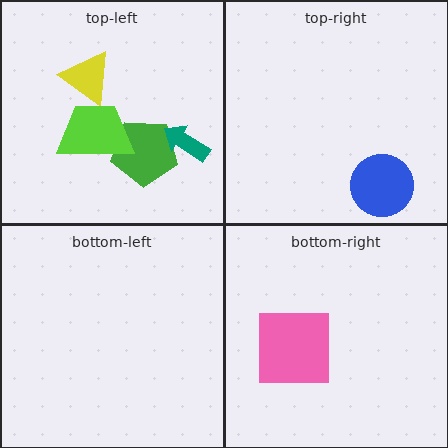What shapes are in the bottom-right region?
The pink square.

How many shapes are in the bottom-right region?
1.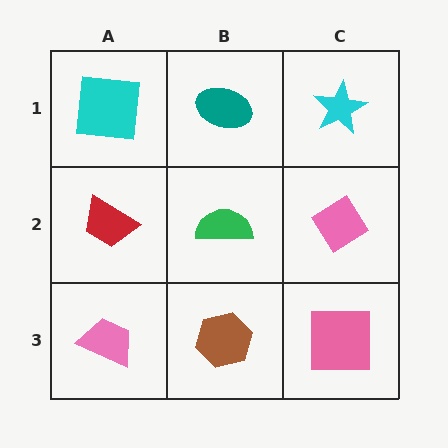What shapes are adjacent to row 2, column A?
A cyan square (row 1, column A), a pink trapezoid (row 3, column A), a green semicircle (row 2, column B).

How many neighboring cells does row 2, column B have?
4.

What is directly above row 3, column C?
A pink diamond.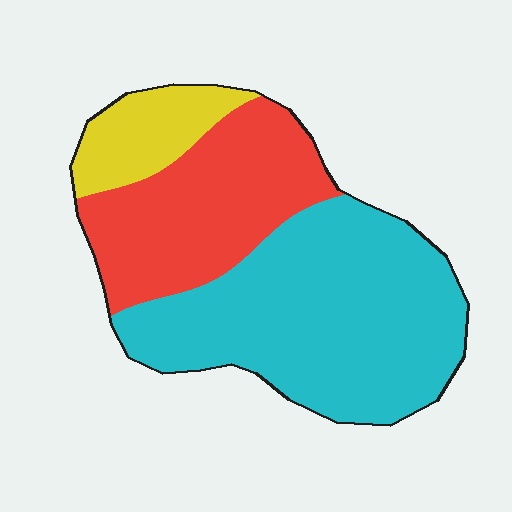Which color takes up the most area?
Cyan, at roughly 55%.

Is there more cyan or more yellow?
Cyan.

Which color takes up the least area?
Yellow, at roughly 15%.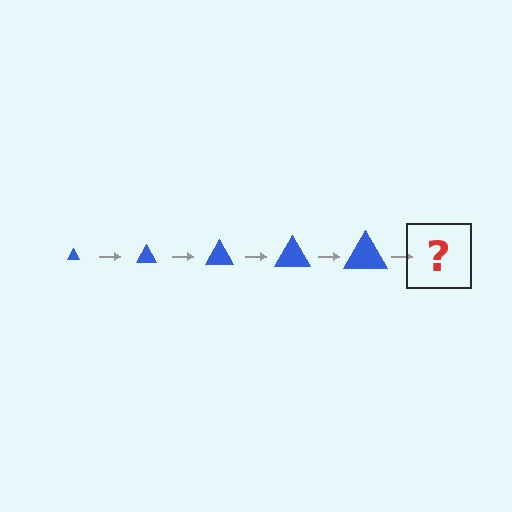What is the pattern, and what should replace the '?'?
The pattern is that the triangle gets progressively larger each step. The '?' should be a blue triangle, larger than the previous one.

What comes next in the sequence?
The next element should be a blue triangle, larger than the previous one.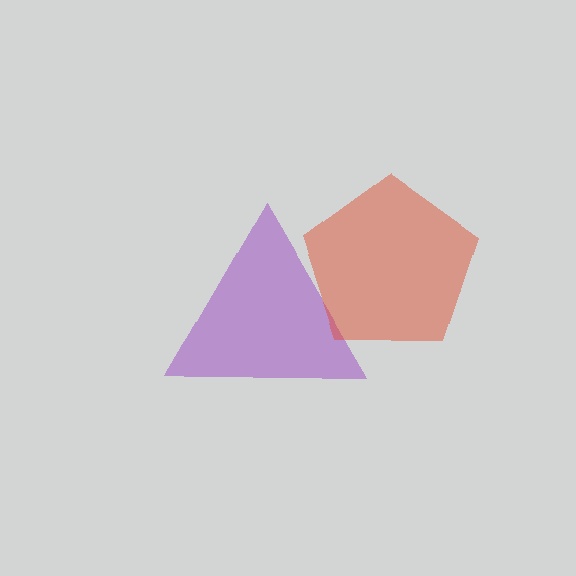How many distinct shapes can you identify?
There are 2 distinct shapes: a purple triangle, a red pentagon.